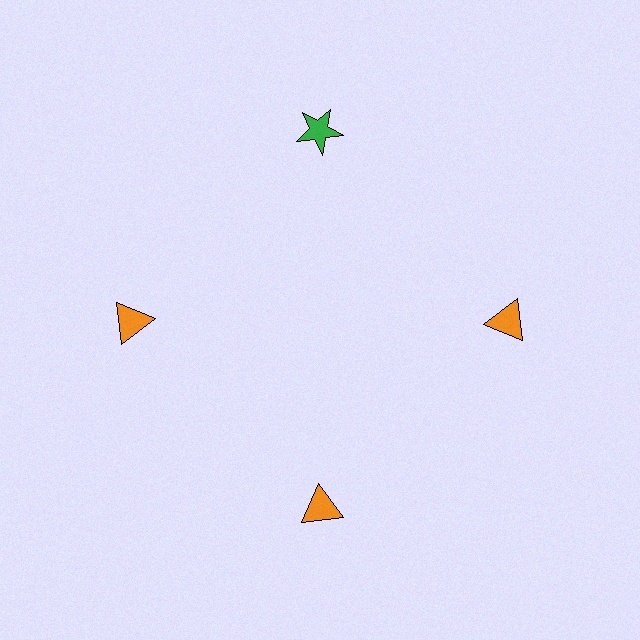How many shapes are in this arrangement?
There are 4 shapes arranged in a ring pattern.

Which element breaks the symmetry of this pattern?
The green star at roughly the 12 o'clock position breaks the symmetry. All other shapes are orange triangles.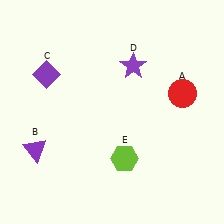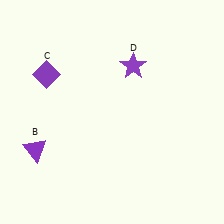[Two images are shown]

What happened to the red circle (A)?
The red circle (A) was removed in Image 2. It was in the top-right area of Image 1.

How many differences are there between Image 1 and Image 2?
There are 2 differences between the two images.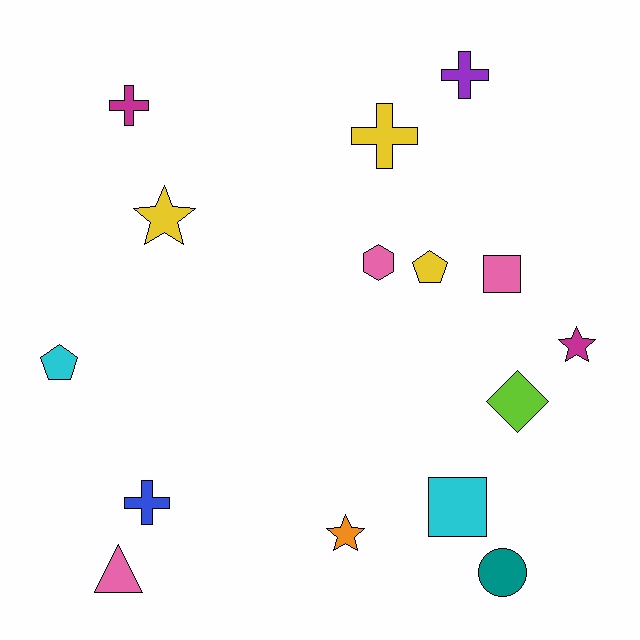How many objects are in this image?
There are 15 objects.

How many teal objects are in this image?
There is 1 teal object.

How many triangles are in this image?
There is 1 triangle.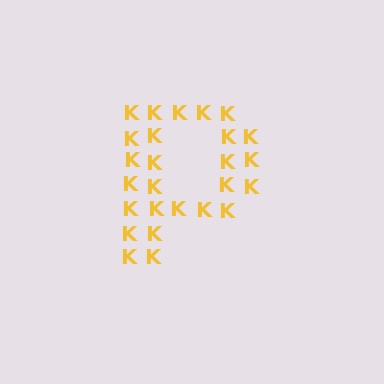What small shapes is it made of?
It is made of small letter K's.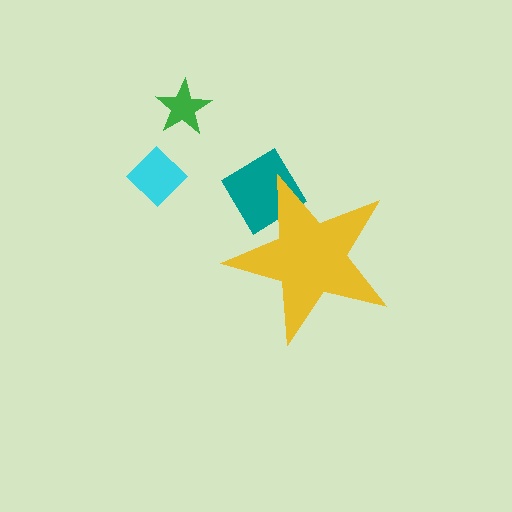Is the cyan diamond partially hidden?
No, the cyan diamond is fully visible.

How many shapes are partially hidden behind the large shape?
1 shape is partially hidden.